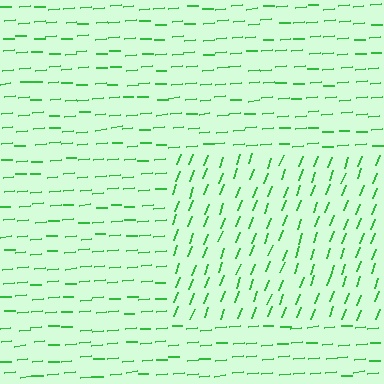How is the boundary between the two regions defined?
The boundary is defined purely by a change in line orientation (approximately 66 degrees difference). All lines are the same color and thickness.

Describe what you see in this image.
The image is filled with small green line segments. A rectangle region in the image has lines oriented differently from the surrounding lines, creating a visible texture boundary.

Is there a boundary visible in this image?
Yes, there is a texture boundary formed by a change in line orientation.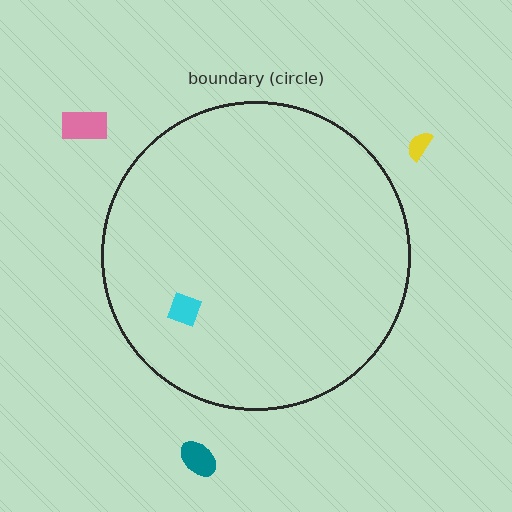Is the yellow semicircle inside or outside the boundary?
Outside.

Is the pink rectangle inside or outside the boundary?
Outside.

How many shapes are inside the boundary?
1 inside, 3 outside.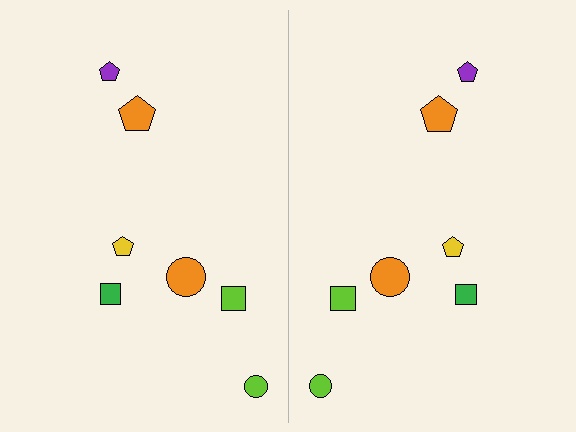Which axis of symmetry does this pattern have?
The pattern has a vertical axis of symmetry running through the center of the image.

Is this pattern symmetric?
Yes, this pattern has bilateral (reflection) symmetry.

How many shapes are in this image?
There are 14 shapes in this image.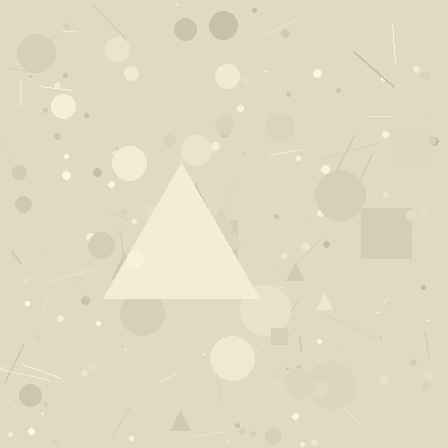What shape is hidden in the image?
A triangle is hidden in the image.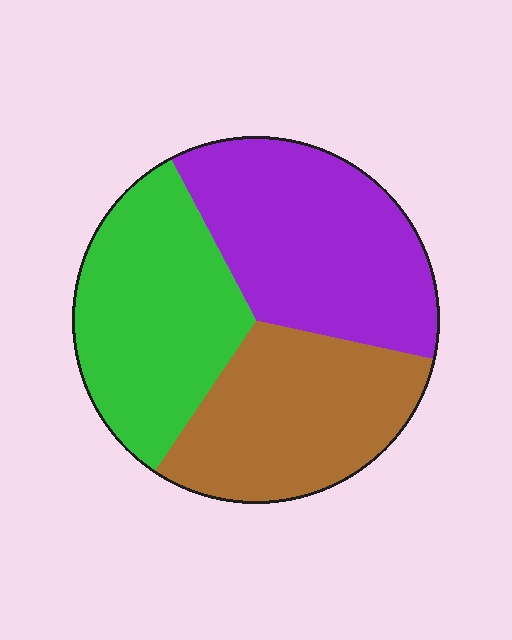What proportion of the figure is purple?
Purple takes up about three eighths (3/8) of the figure.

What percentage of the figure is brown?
Brown takes up about one third (1/3) of the figure.